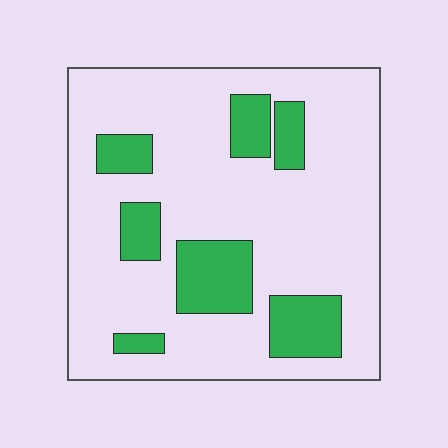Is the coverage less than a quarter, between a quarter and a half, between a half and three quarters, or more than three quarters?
Less than a quarter.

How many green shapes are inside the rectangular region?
7.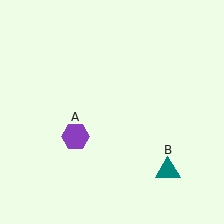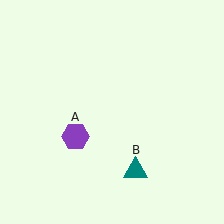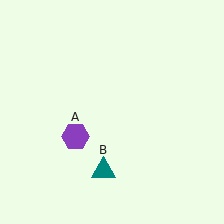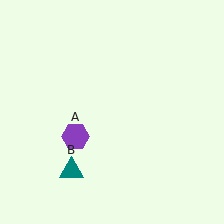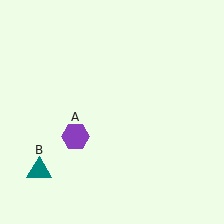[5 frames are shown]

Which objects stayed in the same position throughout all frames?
Purple hexagon (object A) remained stationary.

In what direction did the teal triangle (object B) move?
The teal triangle (object B) moved left.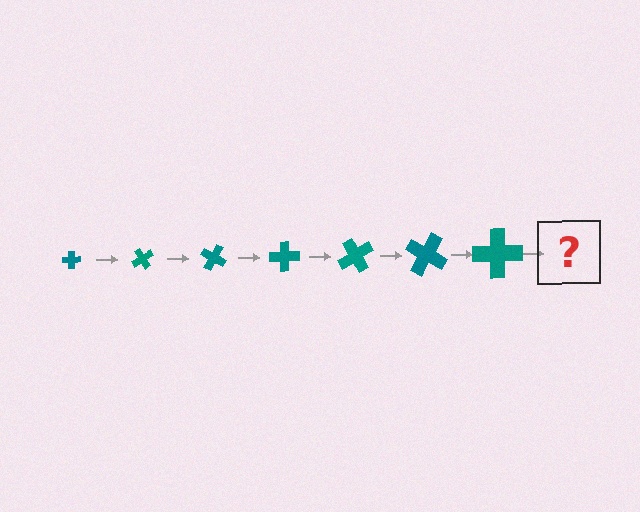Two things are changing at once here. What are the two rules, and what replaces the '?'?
The two rules are that the cross grows larger each step and it rotates 60 degrees each step. The '?' should be a cross, larger than the previous one and rotated 420 degrees from the start.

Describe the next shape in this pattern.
It should be a cross, larger than the previous one and rotated 420 degrees from the start.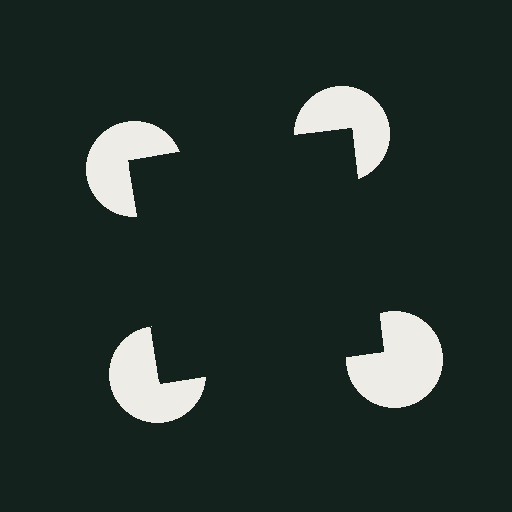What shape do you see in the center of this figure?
An illusory square — its edges are inferred from the aligned wedge cuts in the pac-man discs, not physically drawn.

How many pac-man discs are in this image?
There are 4 — one at each vertex of the illusory square.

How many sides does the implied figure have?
4 sides.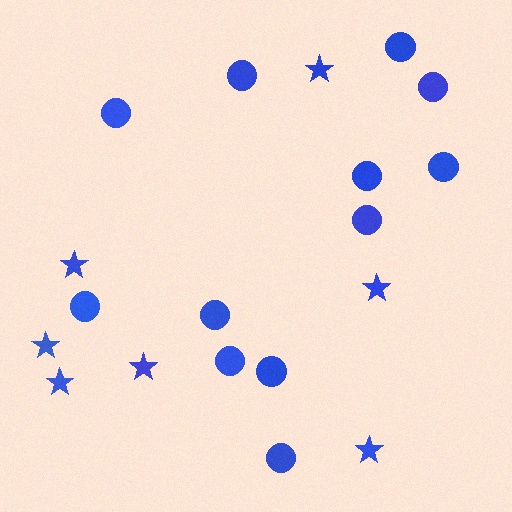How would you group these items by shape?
There are 2 groups: one group of circles (12) and one group of stars (7).